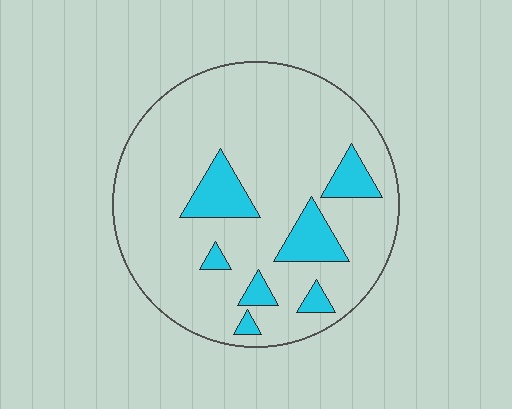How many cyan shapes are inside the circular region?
7.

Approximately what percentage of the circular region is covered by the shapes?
Approximately 15%.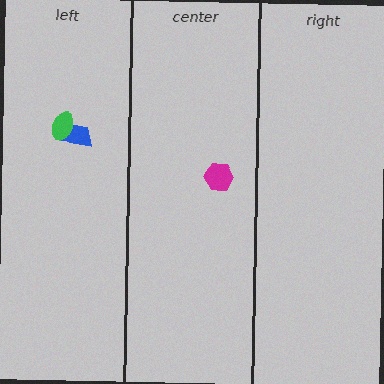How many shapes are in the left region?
2.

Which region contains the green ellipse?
The left region.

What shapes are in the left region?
The blue trapezoid, the green ellipse.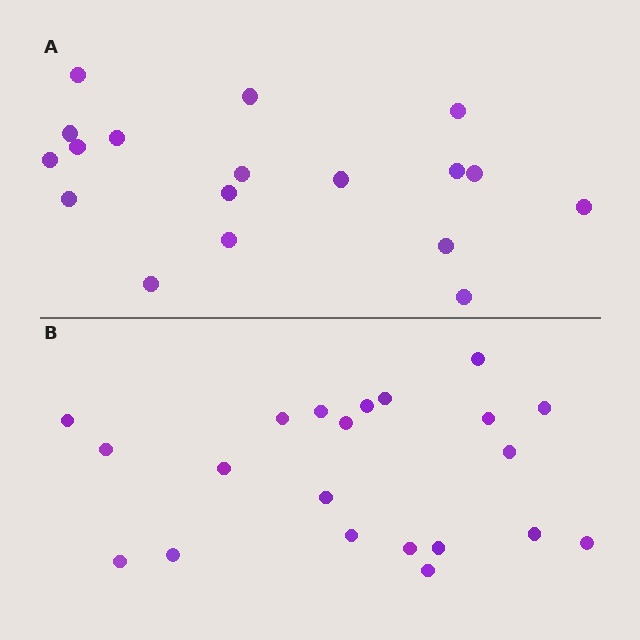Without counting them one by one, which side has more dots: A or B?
Region B (the bottom region) has more dots.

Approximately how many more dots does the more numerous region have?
Region B has just a few more — roughly 2 or 3 more dots than region A.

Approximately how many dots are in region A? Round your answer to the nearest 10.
About 20 dots. (The exact count is 18, which rounds to 20.)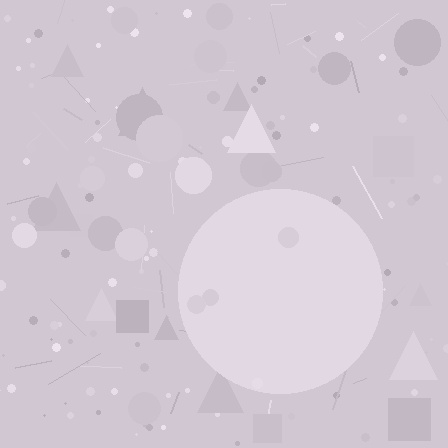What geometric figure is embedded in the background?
A circle is embedded in the background.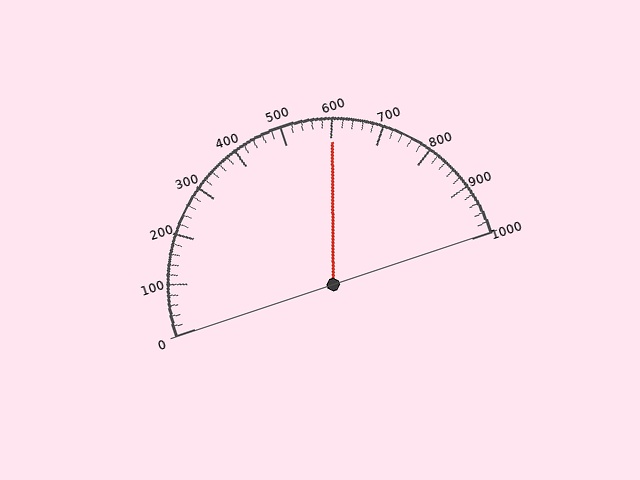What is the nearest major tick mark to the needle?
The nearest major tick mark is 600.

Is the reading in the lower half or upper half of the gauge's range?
The reading is in the upper half of the range (0 to 1000).